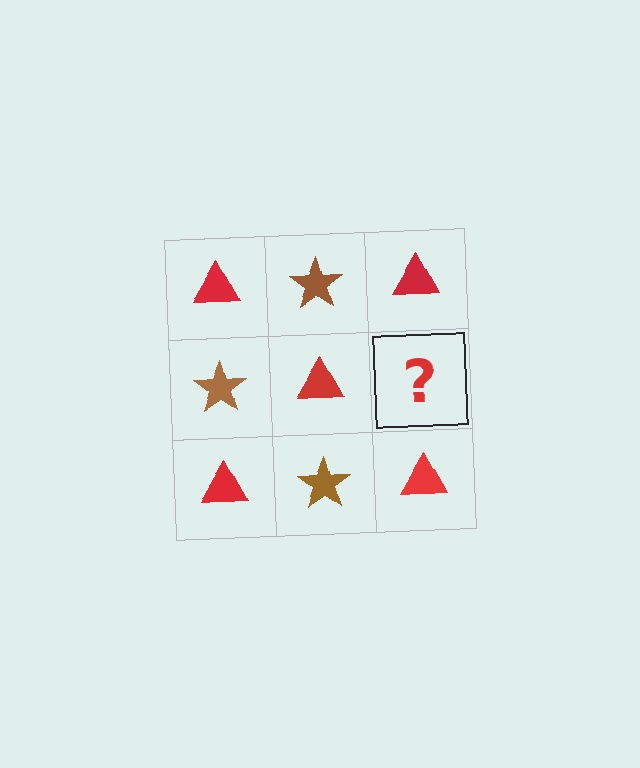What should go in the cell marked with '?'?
The missing cell should contain a brown star.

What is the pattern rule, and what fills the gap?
The rule is that it alternates red triangle and brown star in a checkerboard pattern. The gap should be filled with a brown star.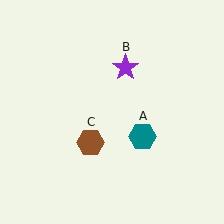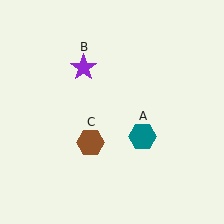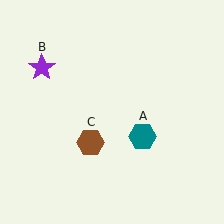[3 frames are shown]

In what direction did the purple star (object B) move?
The purple star (object B) moved left.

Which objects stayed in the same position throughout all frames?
Teal hexagon (object A) and brown hexagon (object C) remained stationary.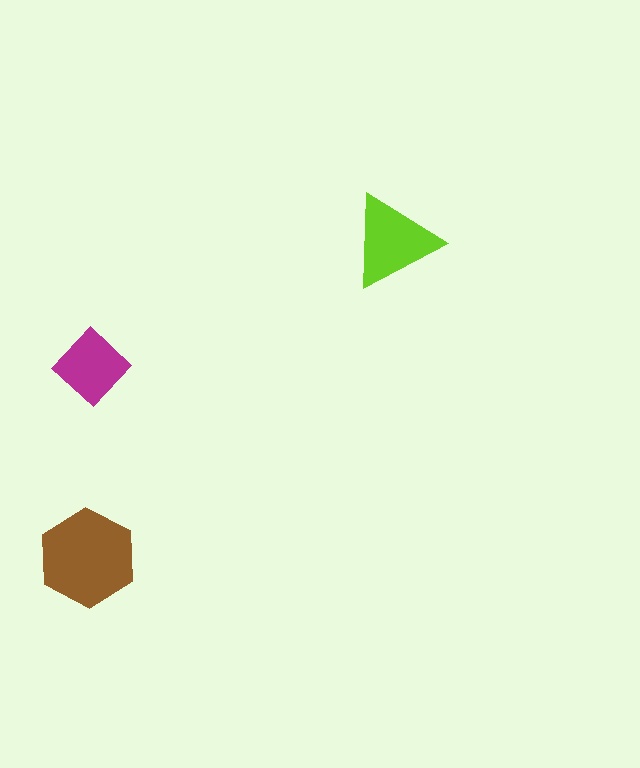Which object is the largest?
The brown hexagon.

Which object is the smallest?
The magenta diamond.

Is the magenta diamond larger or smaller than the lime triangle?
Smaller.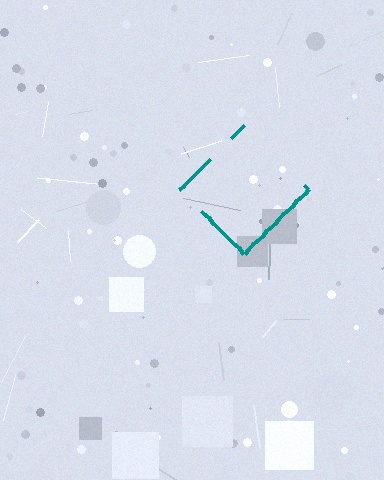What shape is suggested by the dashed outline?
The dashed outline suggests a diamond.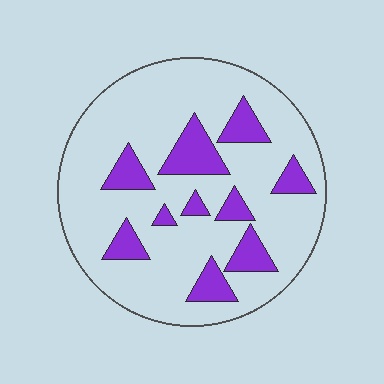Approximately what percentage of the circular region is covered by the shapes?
Approximately 20%.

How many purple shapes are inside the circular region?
10.